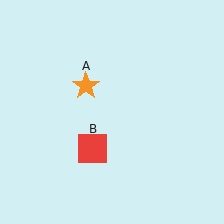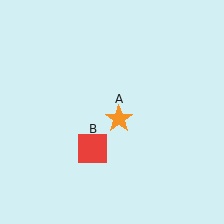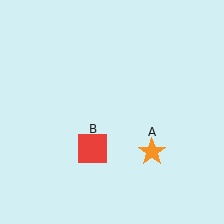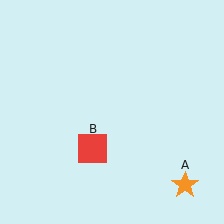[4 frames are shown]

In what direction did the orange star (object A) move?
The orange star (object A) moved down and to the right.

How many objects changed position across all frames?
1 object changed position: orange star (object A).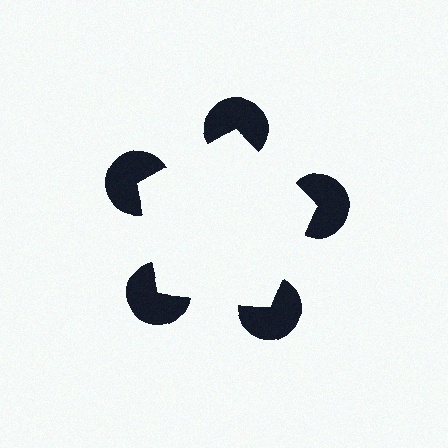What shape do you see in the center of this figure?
An illusory pentagon — its edges are inferred from the aligned wedge cuts in the pac-man discs, not physically drawn.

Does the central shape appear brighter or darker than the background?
It typically appears slightly brighter than the background, even though no actual brightness change is drawn.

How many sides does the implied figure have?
5 sides.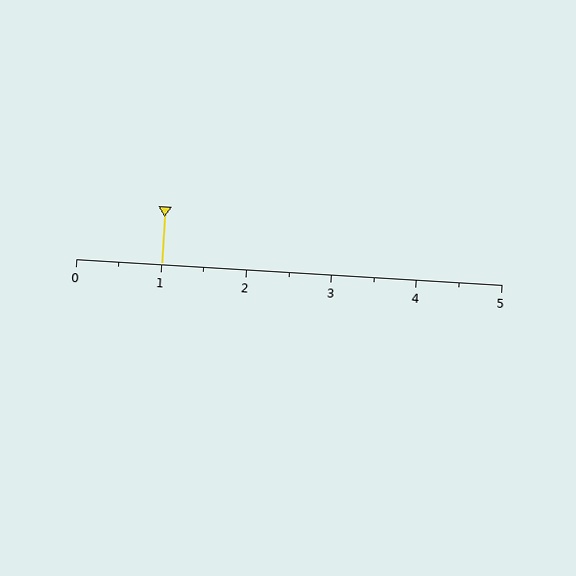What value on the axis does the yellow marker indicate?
The marker indicates approximately 1.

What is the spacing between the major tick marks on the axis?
The major ticks are spaced 1 apart.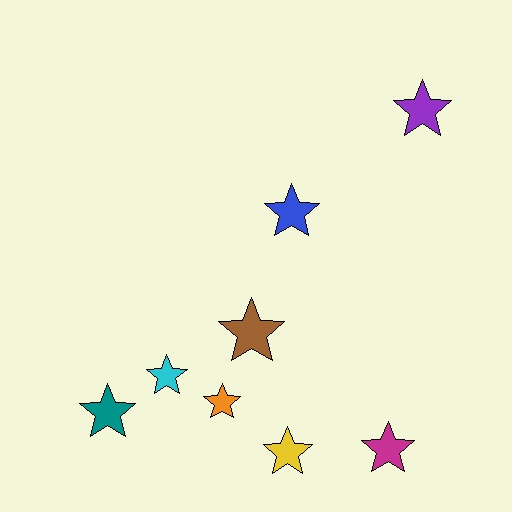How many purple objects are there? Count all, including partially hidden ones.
There is 1 purple object.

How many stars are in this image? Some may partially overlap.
There are 8 stars.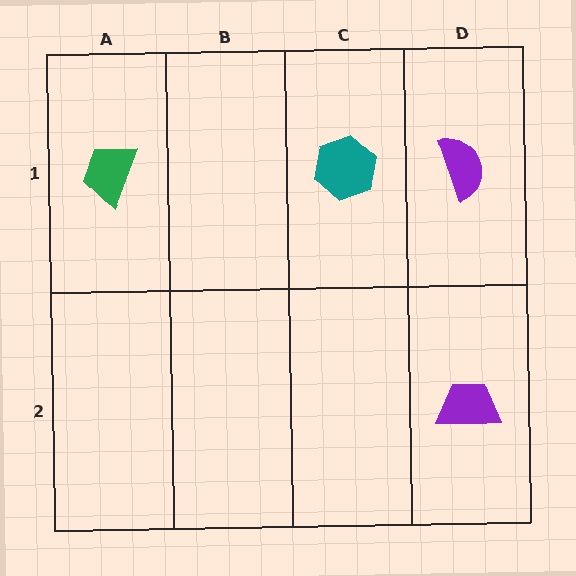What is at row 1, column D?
A purple semicircle.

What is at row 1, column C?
A teal hexagon.